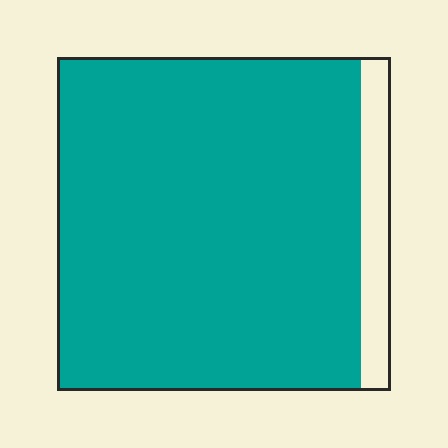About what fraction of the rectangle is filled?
About nine tenths (9/10).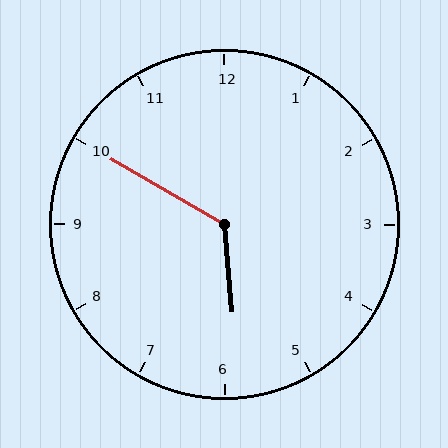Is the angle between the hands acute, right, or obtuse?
It is obtuse.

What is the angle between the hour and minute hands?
Approximately 125 degrees.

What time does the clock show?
5:50.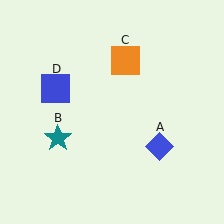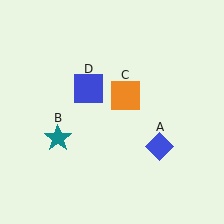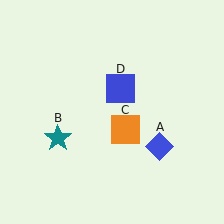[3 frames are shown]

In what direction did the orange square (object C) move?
The orange square (object C) moved down.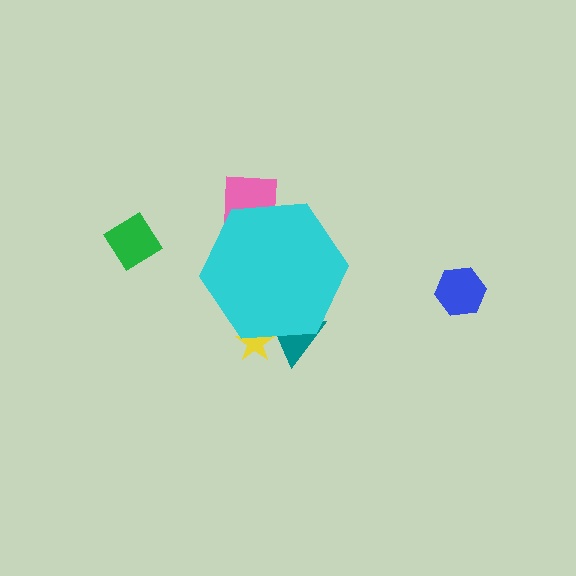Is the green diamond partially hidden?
No, the green diamond is fully visible.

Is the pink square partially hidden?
Yes, the pink square is partially hidden behind the cyan hexagon.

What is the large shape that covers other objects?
A cyan hexagon.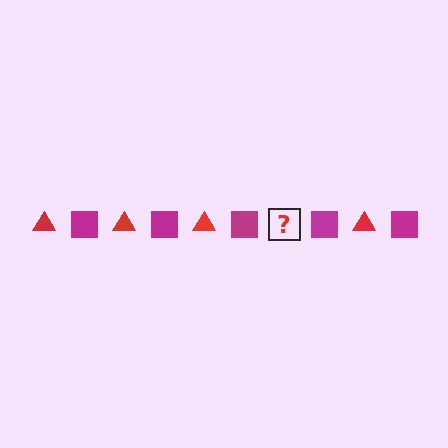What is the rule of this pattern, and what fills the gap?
The rule is that the pattern alternates between red triangle and magenta square. The gap should be filled with a red triangle.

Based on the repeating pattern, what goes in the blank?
The blank should be a red triangle.